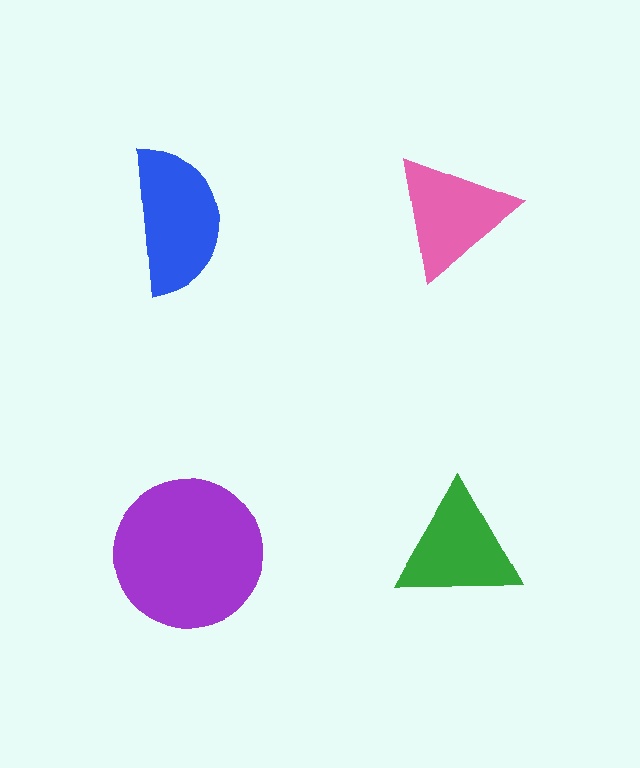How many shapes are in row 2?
2 shapes.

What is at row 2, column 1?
A purple circle.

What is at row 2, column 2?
A green triangle.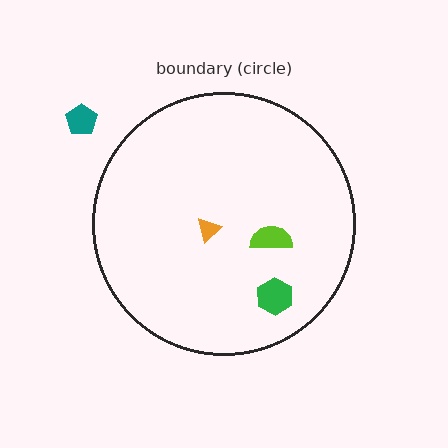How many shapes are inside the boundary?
3 inside, 1 outside.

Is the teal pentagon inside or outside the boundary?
Outside.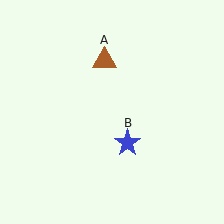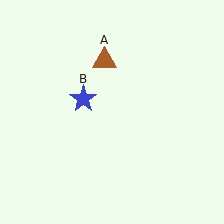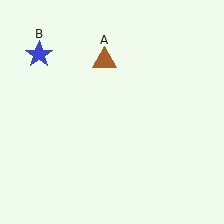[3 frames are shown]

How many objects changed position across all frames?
1 object changed position: blue star (object B).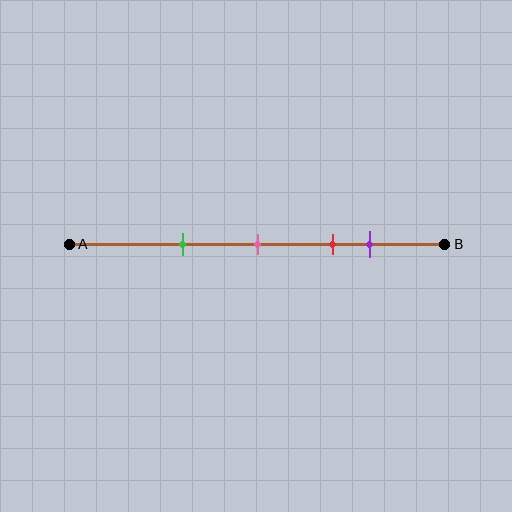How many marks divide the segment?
There are 4 marks dividing the segment.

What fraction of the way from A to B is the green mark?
The green mark is approximately 30% (0.3) of the way from A to B.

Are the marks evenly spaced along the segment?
No, the marks are not evenly spaced.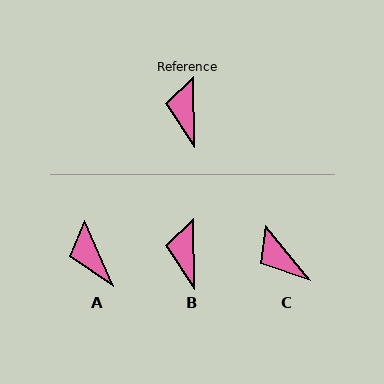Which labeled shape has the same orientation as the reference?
B.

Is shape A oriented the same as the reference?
No, it is off by about 23 degrees.